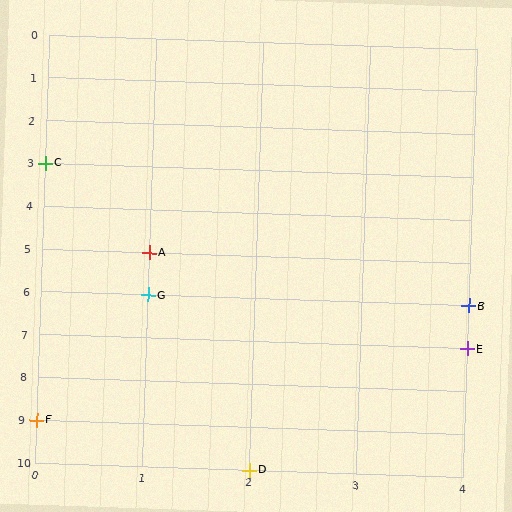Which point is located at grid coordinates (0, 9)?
Point F is at (0, 9).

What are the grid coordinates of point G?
Point G is at grid coordinates (1, 6).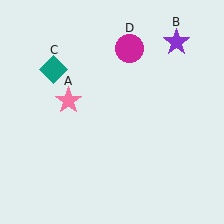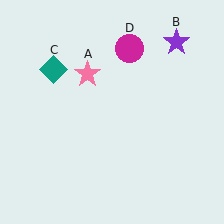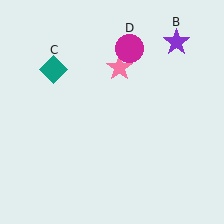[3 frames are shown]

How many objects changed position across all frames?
1 object changed position: pink star (object A).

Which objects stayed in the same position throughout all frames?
Purple star (object B) and teal diamond (object C) and magenta circle (object D) remained stationary.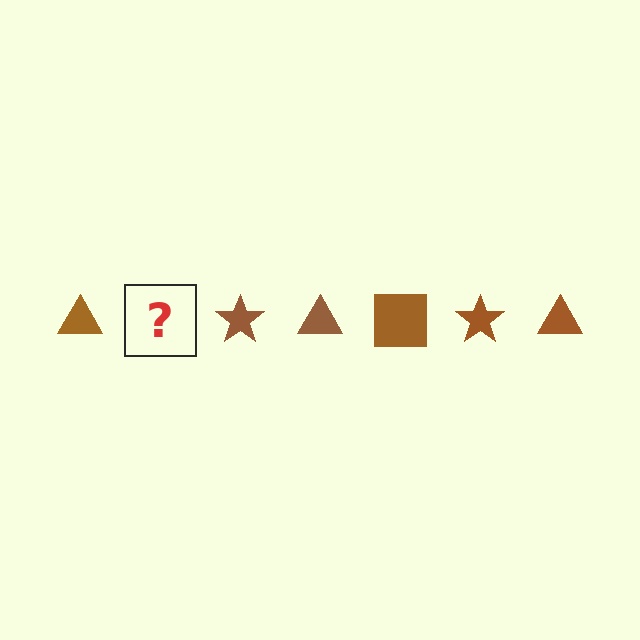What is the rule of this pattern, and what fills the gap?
The rule is that the pattern cycles through triangle, square, star shapes in brown. The gap should be filled with a brown square.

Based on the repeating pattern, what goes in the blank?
The blank should be a brown square.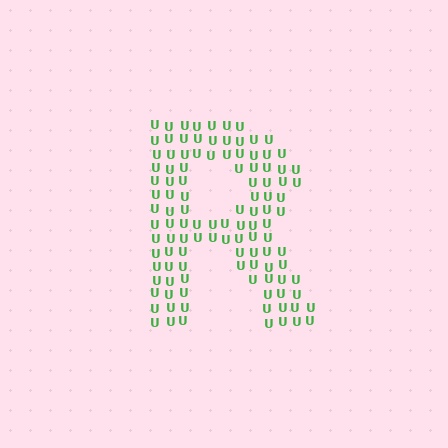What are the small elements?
The small elements are letter U's.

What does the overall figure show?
The overall figure shows the letter R.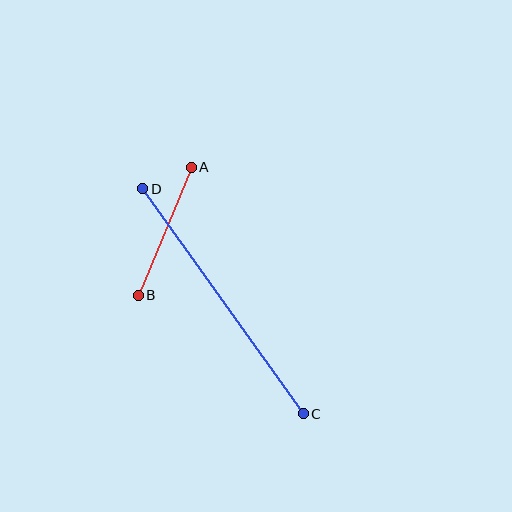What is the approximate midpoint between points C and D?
The midpoint is at approximately (223, 301) pixels.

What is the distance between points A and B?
The distance is approximately 139 pixels.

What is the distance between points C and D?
The distance is approximately 276 pixels.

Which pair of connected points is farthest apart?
Points C and D are farthest apart.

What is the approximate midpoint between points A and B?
The midpoint is at approximately (165, 231) pixels.